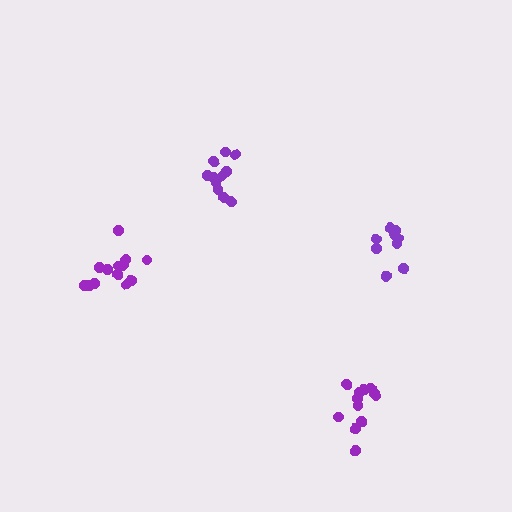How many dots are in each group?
Group 1: 12 dots, Group 2: 9 dots, Group 3: 13 dots, Group 4: 12 dots (46 total).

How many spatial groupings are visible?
There are 4 spatial groupings.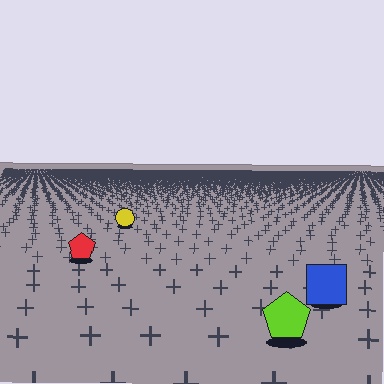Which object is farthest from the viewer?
The yellow circle is farthest from the viewer. It appears smaller and the ground texture around it is denser.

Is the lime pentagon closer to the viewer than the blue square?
Yes. The lime pentagon is closer — you can tell from the texture gradient: the ground texture is coarser near it.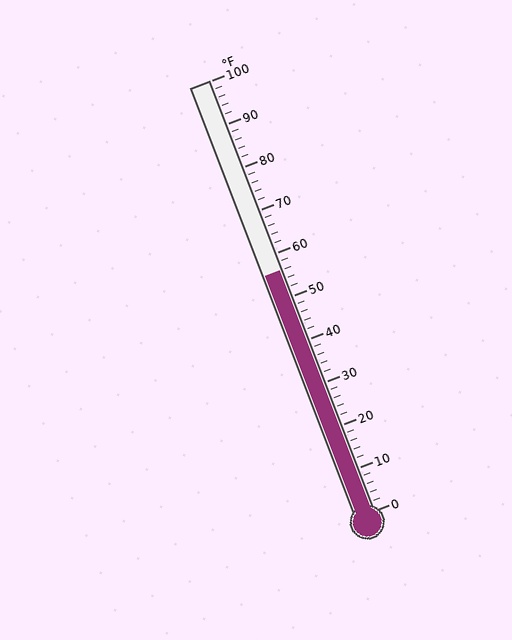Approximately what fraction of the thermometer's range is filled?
The thermometer is filled to approximately 55% of its range.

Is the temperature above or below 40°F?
The temperature is above 40°F.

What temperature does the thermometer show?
The thermometer shows approximately 56°F.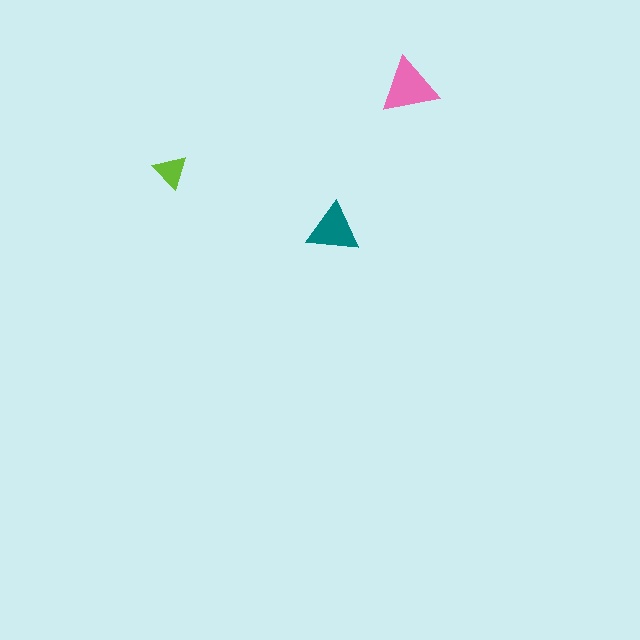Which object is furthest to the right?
The pink triangle is rightmost.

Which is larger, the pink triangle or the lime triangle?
The pink one.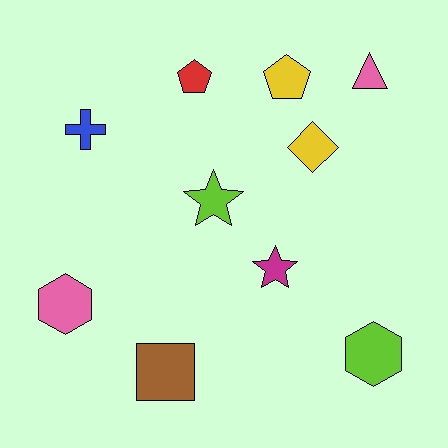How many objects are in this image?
There are 10 objects.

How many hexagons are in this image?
There are 2 hexagons.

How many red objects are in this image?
There is 1 red object.